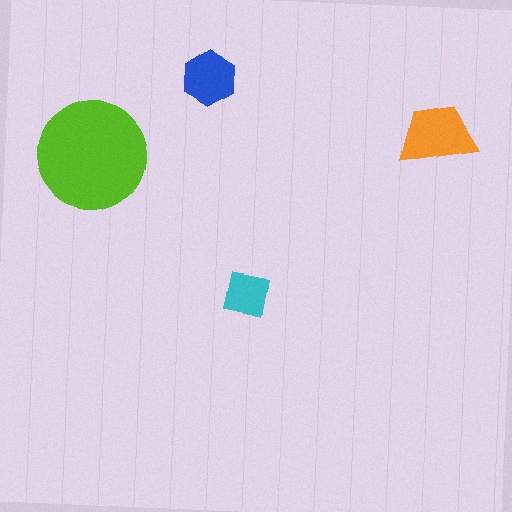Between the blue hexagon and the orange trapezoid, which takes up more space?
The orange trapezoid.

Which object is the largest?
The lime circle.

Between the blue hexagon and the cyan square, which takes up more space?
The blue hexagon.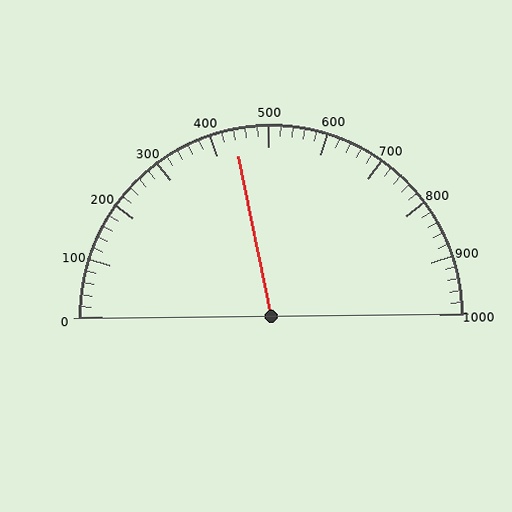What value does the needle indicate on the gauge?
The needle indicates approximately 440.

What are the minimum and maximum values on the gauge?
The gauge ranges from 0 to 1000.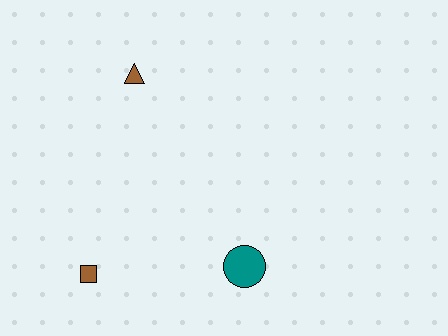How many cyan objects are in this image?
There are no cyan objects.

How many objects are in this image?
There are 3 objects.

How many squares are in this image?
There is 1 square.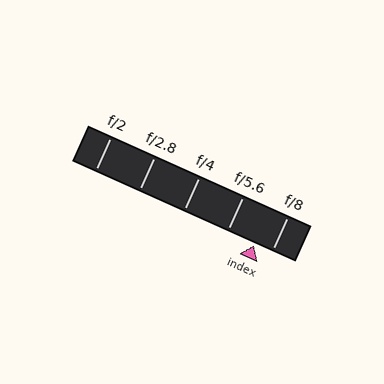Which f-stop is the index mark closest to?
The index mark is closest to f/8.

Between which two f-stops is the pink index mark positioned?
The index mark is between f/5.6 and f/8.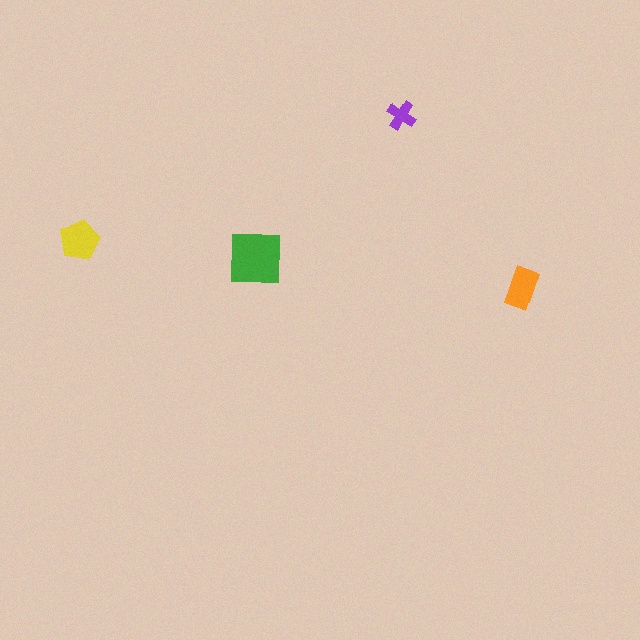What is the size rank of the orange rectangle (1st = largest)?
3rd.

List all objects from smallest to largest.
The purple cross, the orange rectangle, the yellow pentagon, the green square.